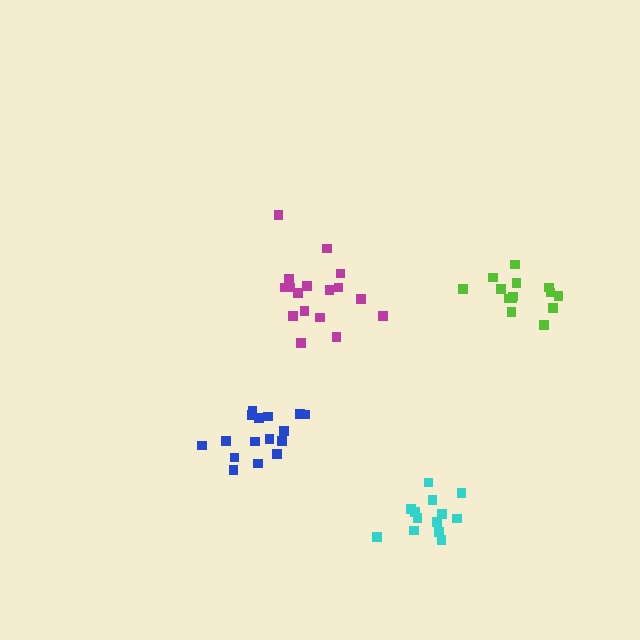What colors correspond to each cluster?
The clusters are colored: magenta, lime, blue, cyan.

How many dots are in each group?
Group 1: 17 dots, Group 2: 14 dots, Group 3: 16 dots, Group 4: 13 dots (60 total).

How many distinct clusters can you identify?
There are 4 distinct clusters.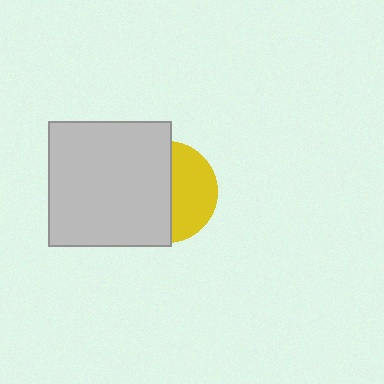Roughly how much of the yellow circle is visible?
A small part of it is visible (roughly 44%).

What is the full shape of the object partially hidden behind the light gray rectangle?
The partially hidden object is a yellow circle.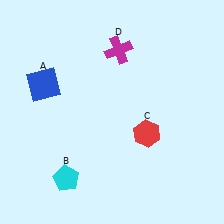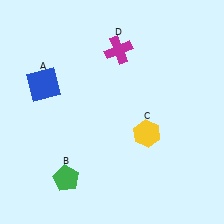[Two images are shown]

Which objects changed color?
B changed from cyan to green. C changed from red to yellow.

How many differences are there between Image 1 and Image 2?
There are 2 differences between the two images.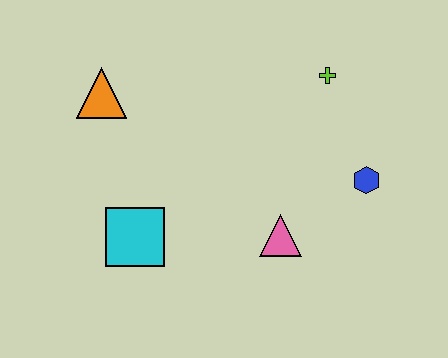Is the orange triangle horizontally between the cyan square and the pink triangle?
No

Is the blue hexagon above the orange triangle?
No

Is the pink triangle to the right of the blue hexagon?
No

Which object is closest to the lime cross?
The blue hexagon is closest to the lime cross.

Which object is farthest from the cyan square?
The lime cross is farthest from the cyan square.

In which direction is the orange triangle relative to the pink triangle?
The orange triangle is to the left of the pink triangle.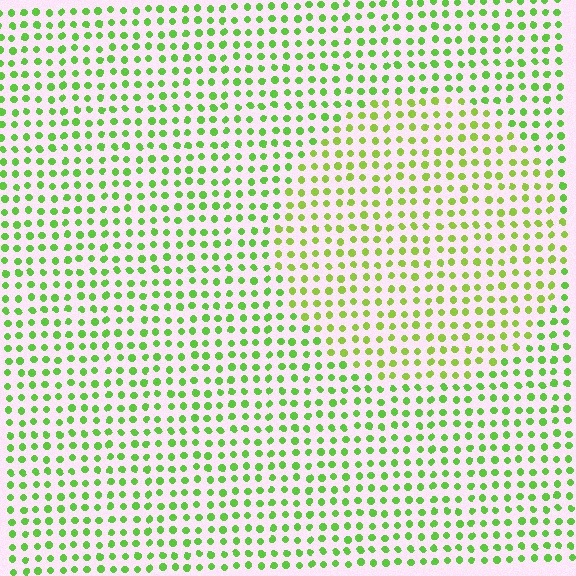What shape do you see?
I see a circle.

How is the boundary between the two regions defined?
The boundary is defined purely by a slight shift in hue (about 21 degrees). Spacing, size, and orientation are identical on both sides.